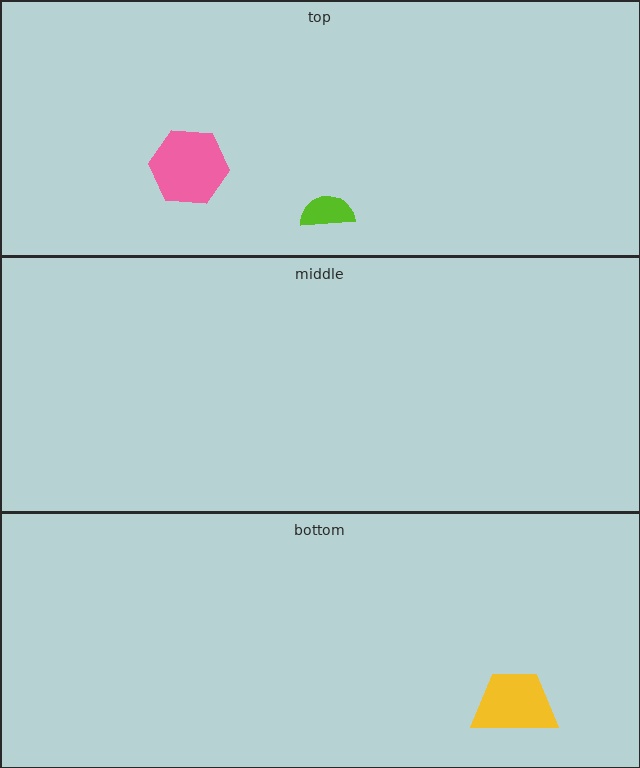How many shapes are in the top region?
2.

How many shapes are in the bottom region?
1.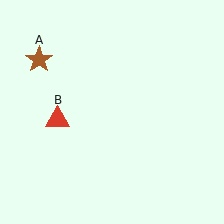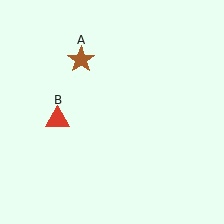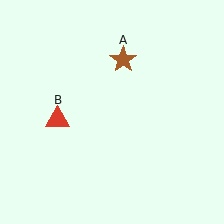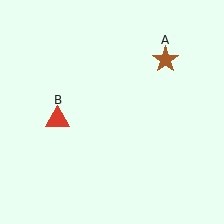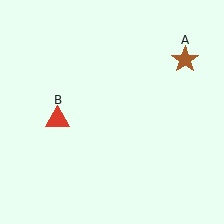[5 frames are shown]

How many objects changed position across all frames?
1 object changed position: brown star (object A).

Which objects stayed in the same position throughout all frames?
Red triangle (object B) remained stationary.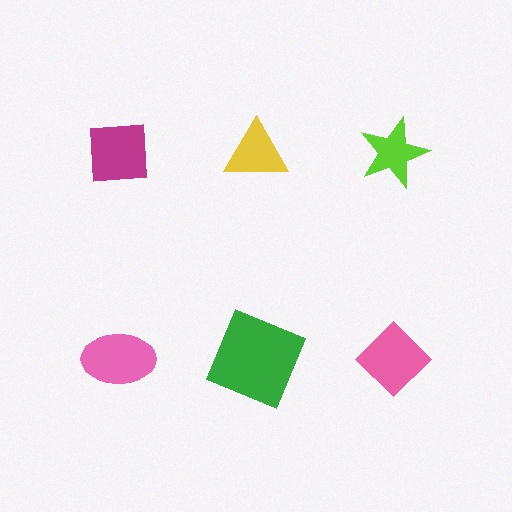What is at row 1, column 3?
A lime star.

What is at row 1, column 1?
A magenta square.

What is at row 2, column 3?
A pink diamond.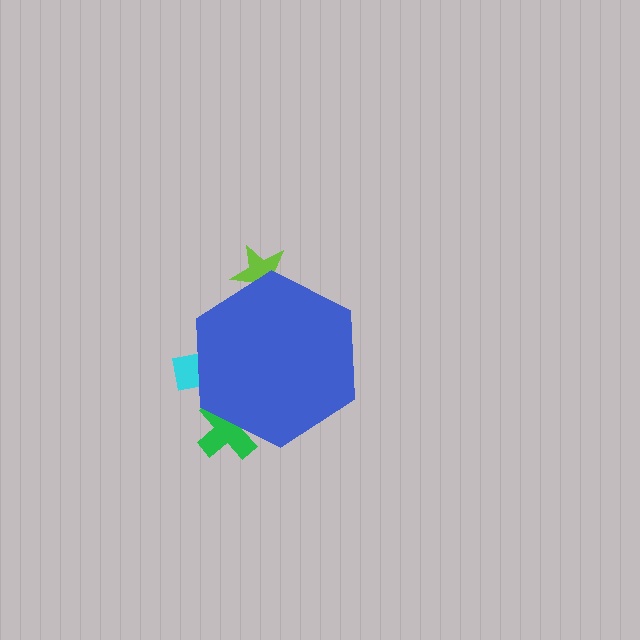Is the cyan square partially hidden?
Yes, the cyan square is partially hidden behind the blue hexagon.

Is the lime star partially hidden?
Yes, the lime star is partially hidden behind the blue hexagon.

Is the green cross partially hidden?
Yes, the green cross is partially hidden behind the blue hexagon.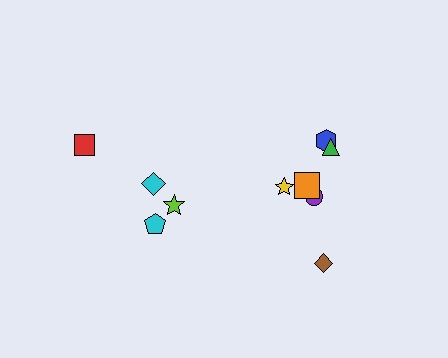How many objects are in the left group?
There are 4 objects.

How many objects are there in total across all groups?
There are 10 objects.